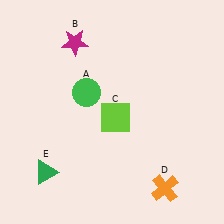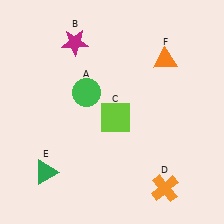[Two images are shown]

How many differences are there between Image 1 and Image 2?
There is 1 difference between the two images.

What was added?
An orange triangle (F) was added in Image 2.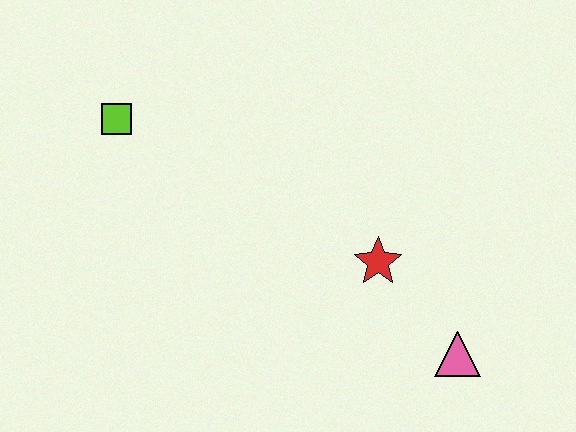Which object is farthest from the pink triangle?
The lime square is farthest from the pink triangle.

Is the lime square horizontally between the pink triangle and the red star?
No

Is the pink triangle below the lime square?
Yes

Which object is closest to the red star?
The pink triangle is closest to the red star.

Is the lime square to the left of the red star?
Yes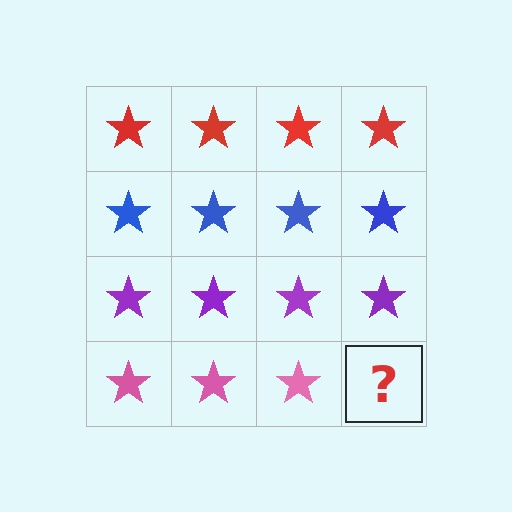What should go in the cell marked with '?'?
The missing cell should contain a pink star.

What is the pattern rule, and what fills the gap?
The rule is that each row has a consistent color. The gap should be filled with a pink star.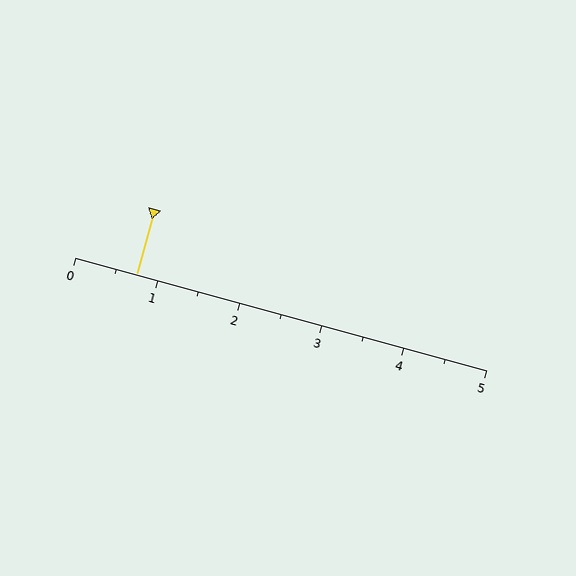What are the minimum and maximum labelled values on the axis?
The axis runs from 0 to 5.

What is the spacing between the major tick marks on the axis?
The major ticks are spaced 1 apart.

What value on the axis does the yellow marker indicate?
The marker indicates approximately 0.8.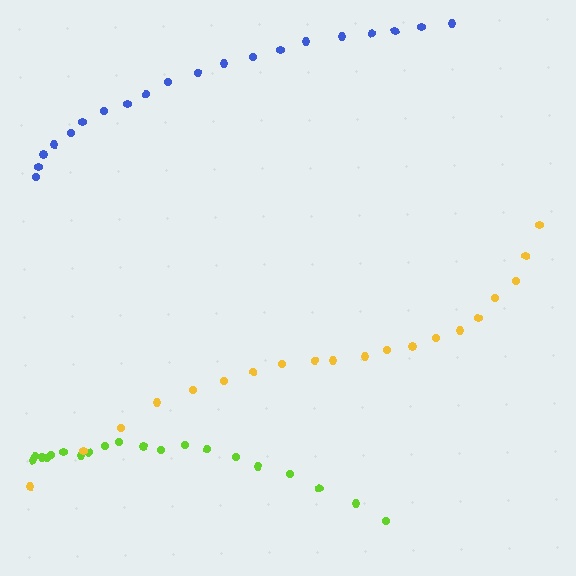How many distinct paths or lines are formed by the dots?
There are 3 distinct paths.